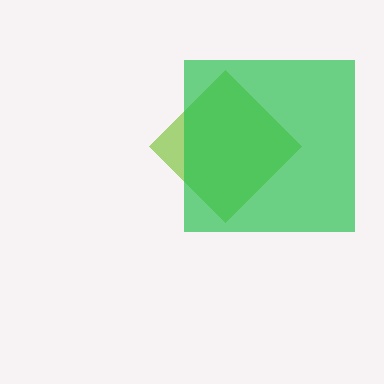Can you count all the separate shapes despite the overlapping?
Yes, there are 2 separate shapes.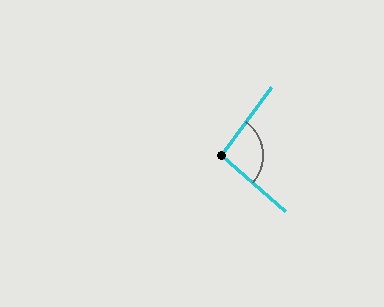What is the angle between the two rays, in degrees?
Approximately 95 degrees.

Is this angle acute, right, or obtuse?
It is approximately a right angle.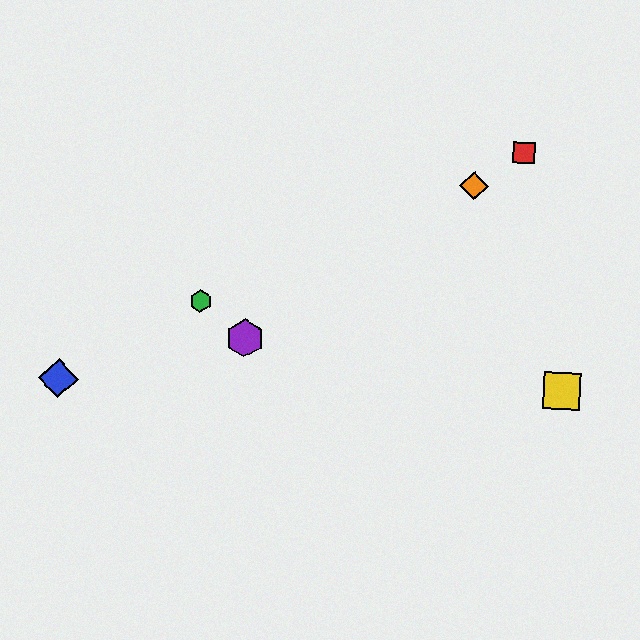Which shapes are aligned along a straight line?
The red square, the purple hexagon, the orange diamond are aligned along a straight line.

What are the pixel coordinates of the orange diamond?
The orange diamond is at (474, 186).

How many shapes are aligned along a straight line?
3 shapes (the red square, the purple hexagon, the orange diamond) are aligned along a straight line.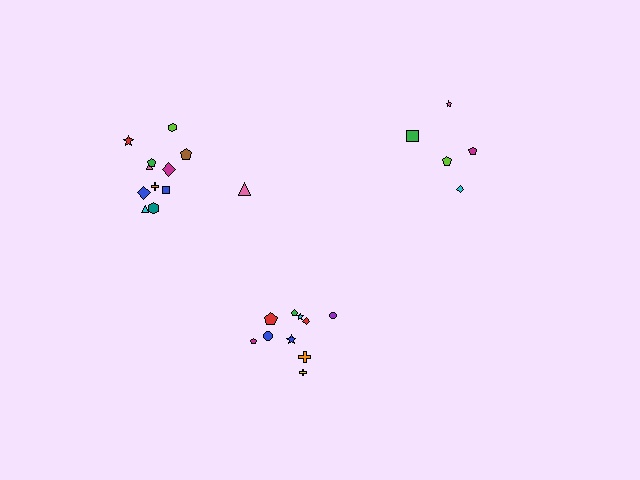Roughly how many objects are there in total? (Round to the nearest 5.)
Roughly 25 objects in total.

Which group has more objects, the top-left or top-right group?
The top-left group.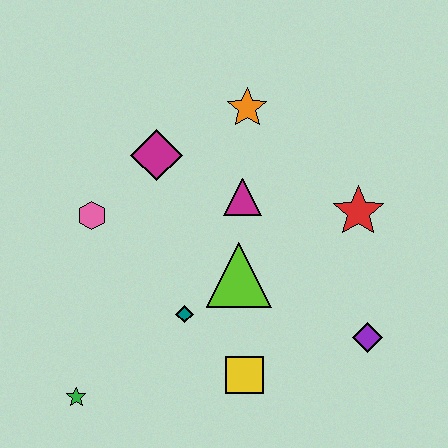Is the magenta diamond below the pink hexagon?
No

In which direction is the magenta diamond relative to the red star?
The magenta diamond is to the left of the red star.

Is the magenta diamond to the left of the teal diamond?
Yes